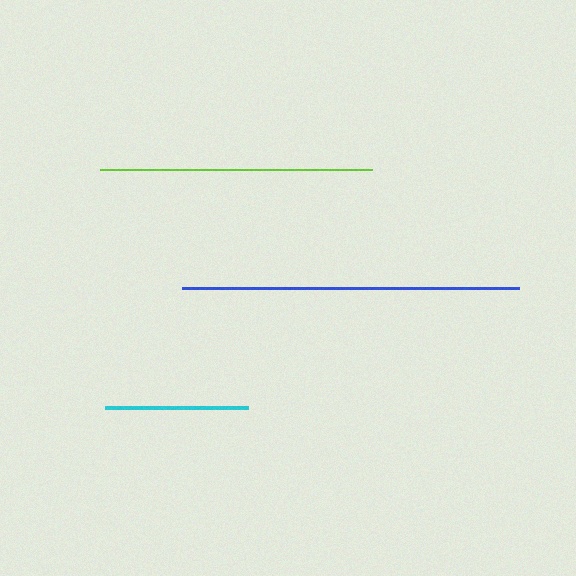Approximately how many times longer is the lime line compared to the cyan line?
The lime line is approximately 1.9 times the length of the cyan line.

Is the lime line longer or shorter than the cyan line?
The lime line is longer than the cyan line.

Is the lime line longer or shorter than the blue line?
The blue line is longer than the lime line.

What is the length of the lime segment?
The lime segment is approximately 272 pixels long.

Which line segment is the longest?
The blue line is the longest at approximately 337 pixels.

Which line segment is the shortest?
The cyan line is the shortest at approximately 143 pixels.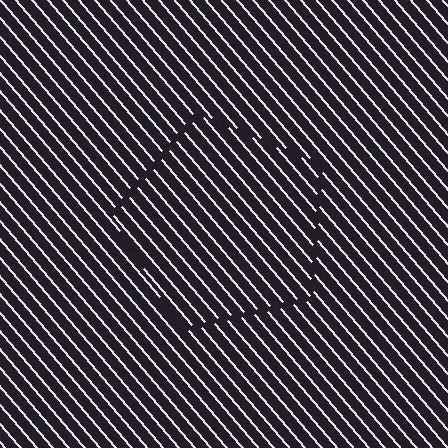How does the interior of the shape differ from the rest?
The interior of the shape contains the same grating, shifted by half a period — the contour is defined by the phase discontinuity where line-ends from the inner and outer gratings abut.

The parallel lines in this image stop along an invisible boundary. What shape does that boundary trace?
An illusory pentagon. The interior of the shape contains the same grating, shifted by half a period — the contour is defined by the phase discontinuity where line-ends from the inner and outer gratings abut.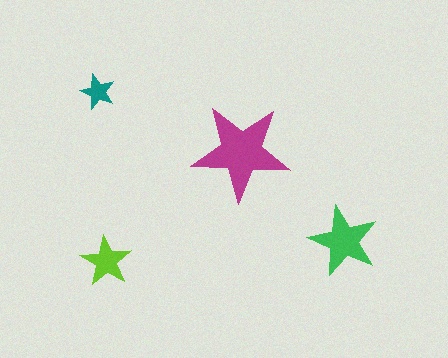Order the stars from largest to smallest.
the magenta one, the green one, the lime one, the teal one.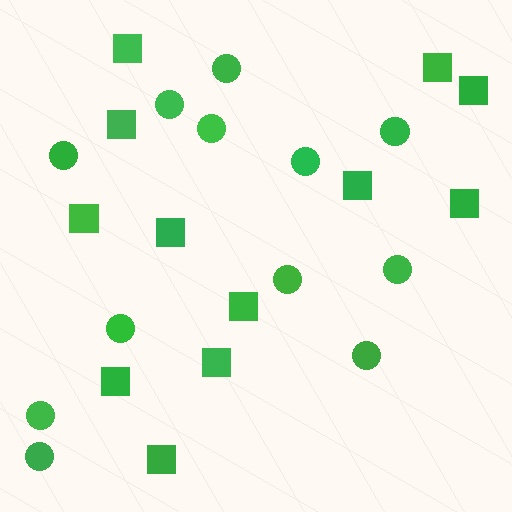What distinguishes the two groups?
There are 2 groups: one group of circles (12) and one group of squares (12).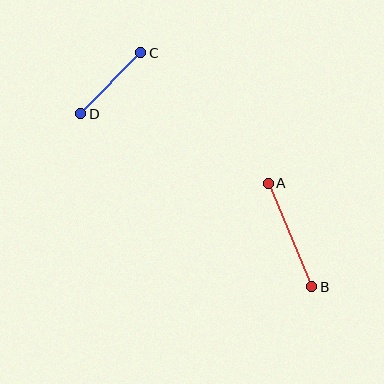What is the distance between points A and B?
The distance is approximately 112 pixels.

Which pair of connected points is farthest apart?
Points A and B are farthest apart.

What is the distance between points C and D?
The distance is approximately 86 pixels.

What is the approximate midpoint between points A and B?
The midpoint is at approximately (290, 235) pixels.